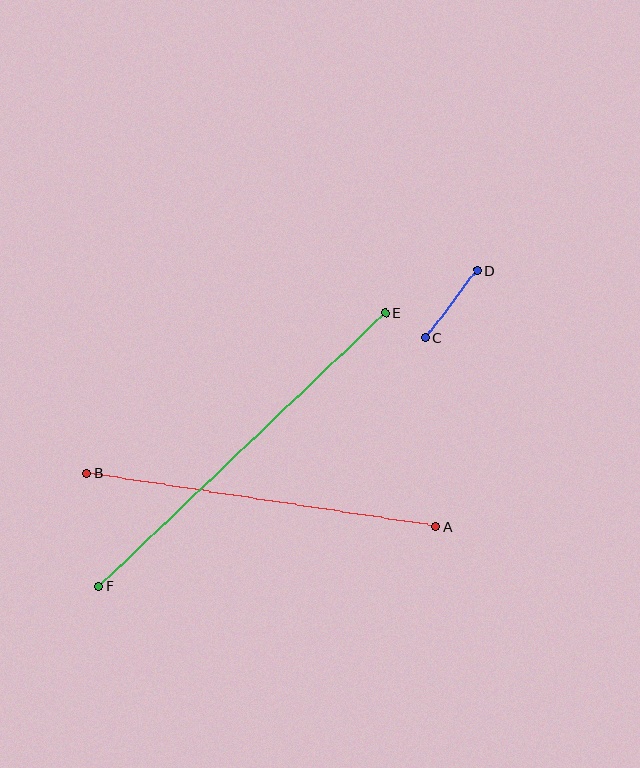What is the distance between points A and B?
The distance is approximately 353 pixels.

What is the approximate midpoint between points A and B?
The midpoint is at approximately (261, 500) pixels.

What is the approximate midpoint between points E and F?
The midpoint is at approximately (242, 449) pixels.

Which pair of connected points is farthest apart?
Points E and F are farthest apart.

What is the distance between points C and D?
The distance is approximately 85 pixels.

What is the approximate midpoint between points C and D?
The midpoint is at approximately (451, 304) pixels.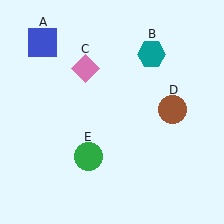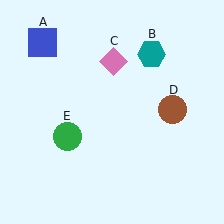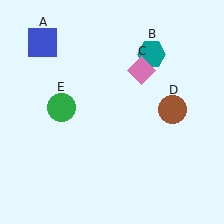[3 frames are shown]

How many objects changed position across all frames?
2 objects changed position: pink diamond (object C), green circle (object E).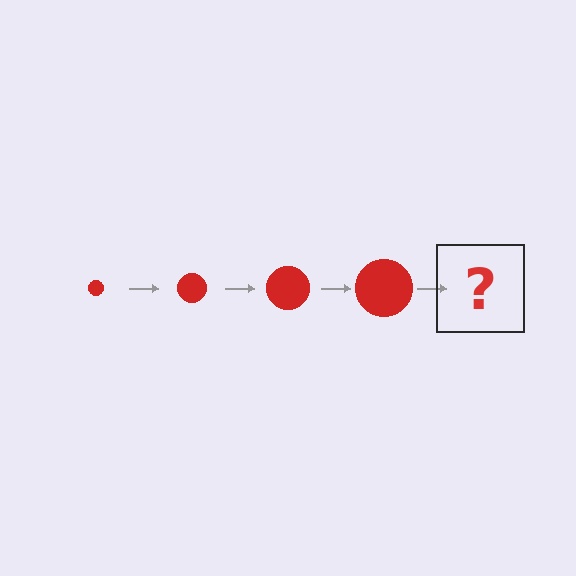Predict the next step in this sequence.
The next step is a red circle, larger than the previous one.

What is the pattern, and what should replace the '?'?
The pattern is that the circle gets progressively larger each step. The '?' should be a red circle, larger than the previous one.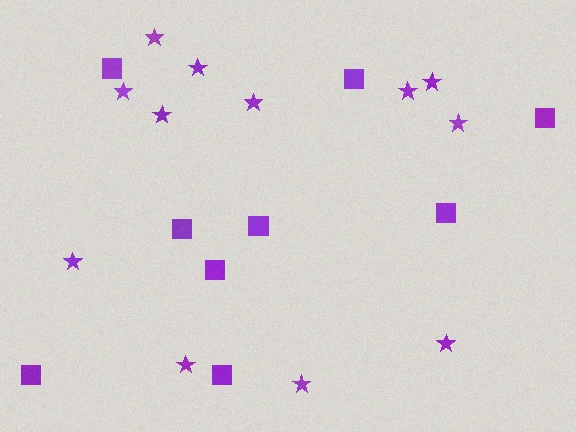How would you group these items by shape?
There are 2 groups: one group of stars (12) and one group of squares (9).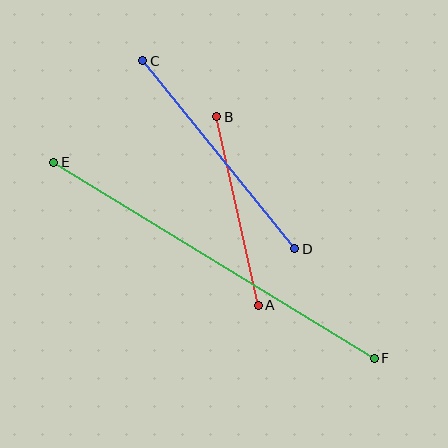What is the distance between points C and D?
The distance is approximately 242 pixels.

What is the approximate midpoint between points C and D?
The midpoint is at approximately (219, 155) pixels.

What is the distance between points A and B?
The distance is approximately 193 pixels.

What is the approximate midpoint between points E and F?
The midpoint is at approximately (214, 260) pixels.